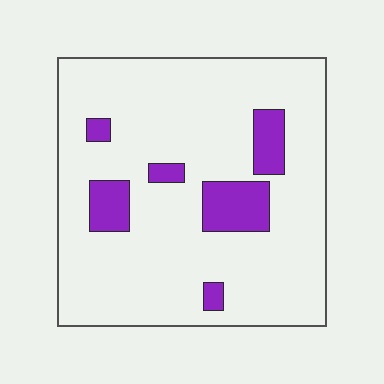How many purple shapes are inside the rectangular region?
6.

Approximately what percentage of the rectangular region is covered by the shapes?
Approximately 15%.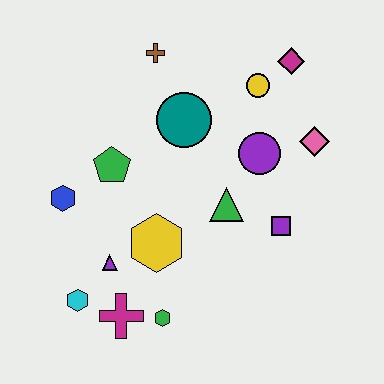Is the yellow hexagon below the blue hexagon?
Yes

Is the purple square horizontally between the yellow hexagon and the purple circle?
No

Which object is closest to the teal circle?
The brown cross is closest to the teal circle.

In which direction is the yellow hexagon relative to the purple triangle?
The yellow hexagon is to the right of the purple triangle.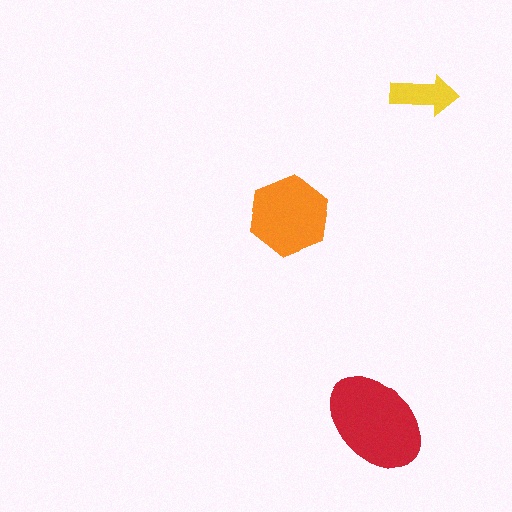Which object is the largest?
The red ellipse.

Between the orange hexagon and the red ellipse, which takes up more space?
The red ellipse.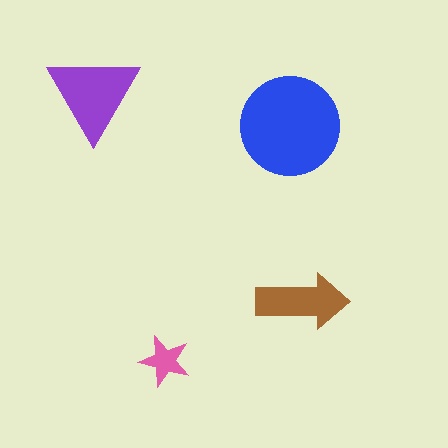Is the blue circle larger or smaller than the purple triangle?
Larger.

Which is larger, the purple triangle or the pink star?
The purple triangle.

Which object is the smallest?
The pink star.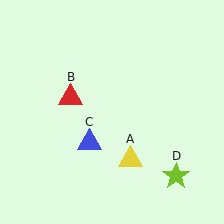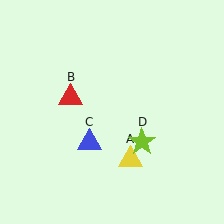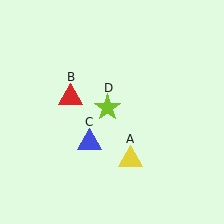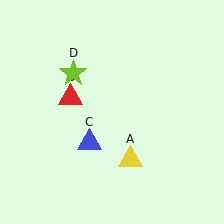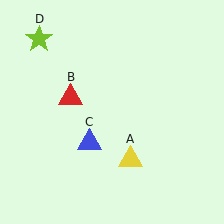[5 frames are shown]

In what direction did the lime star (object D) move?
The lime star (object D) moved up and to the left.